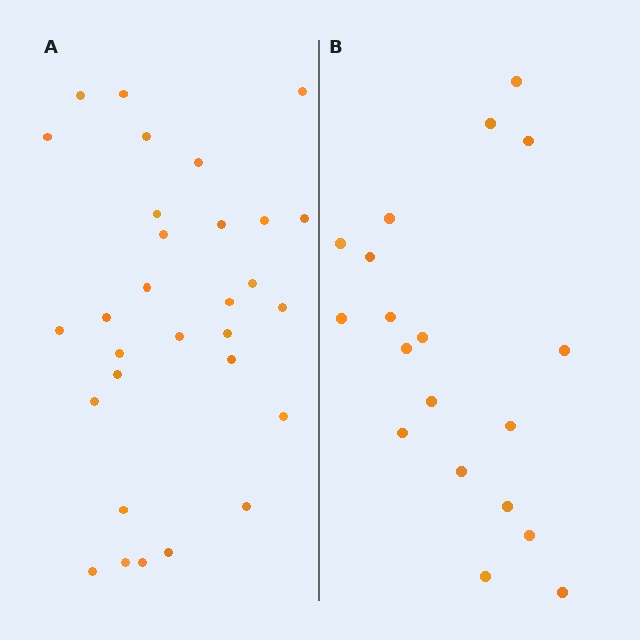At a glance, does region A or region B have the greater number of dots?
Region A (the left region) has more dots.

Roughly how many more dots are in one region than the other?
Region A has roughly 12 or so more dots than region B.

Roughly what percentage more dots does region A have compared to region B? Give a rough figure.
About 60% more.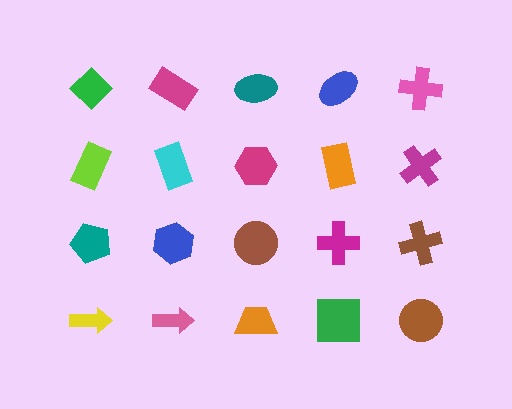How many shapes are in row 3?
5 shapes.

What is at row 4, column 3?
An orange trapezoid.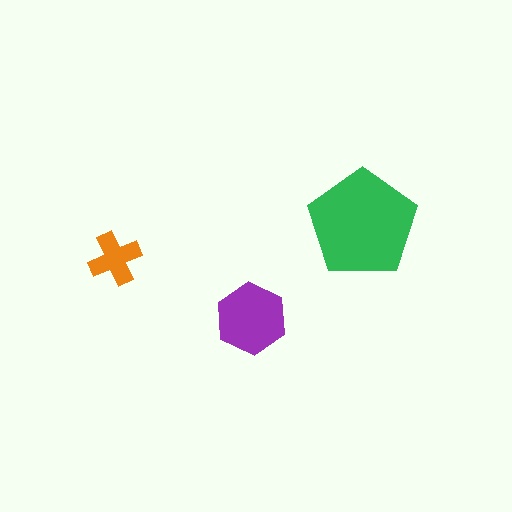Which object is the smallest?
The orange cross.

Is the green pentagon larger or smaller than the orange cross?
Larger.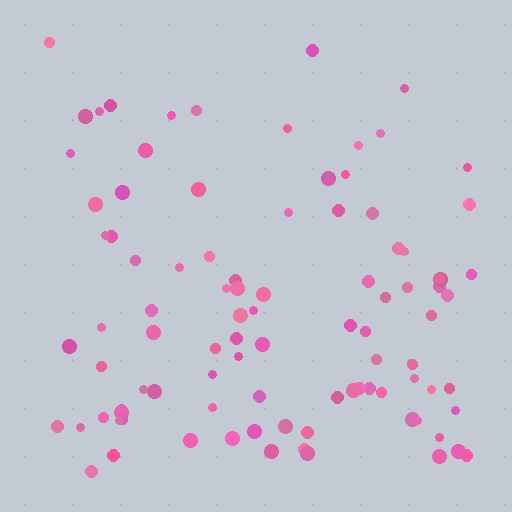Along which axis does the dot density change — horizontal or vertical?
Vertical.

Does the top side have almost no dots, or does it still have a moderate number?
Still a moderate number, just noticeably fewer than the bottom.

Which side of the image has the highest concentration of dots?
The bottom.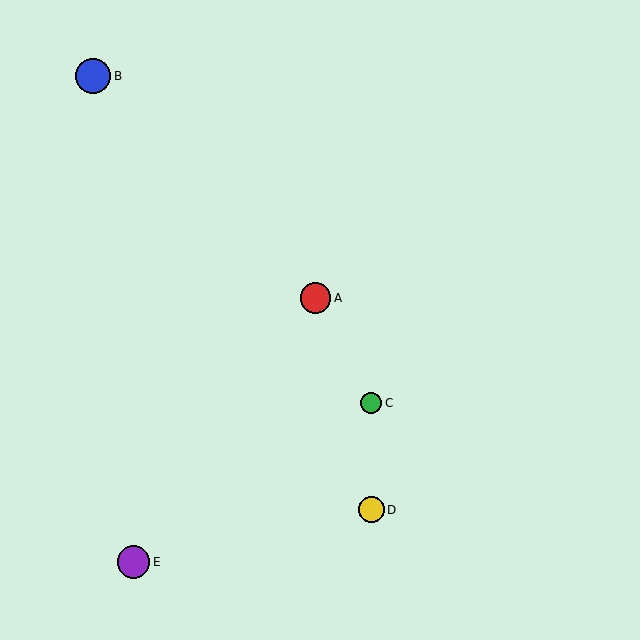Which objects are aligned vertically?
Objects C, D are aligned vertically.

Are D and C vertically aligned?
Yes, both are at x≈371.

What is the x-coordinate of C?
Object C is at x≈371.